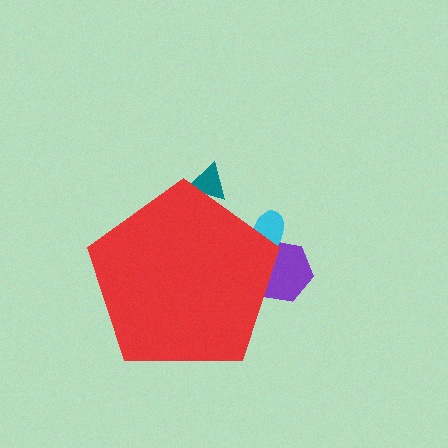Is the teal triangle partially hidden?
Yes, the teal triangle is partially hidden behind the red pentagon.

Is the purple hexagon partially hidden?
Yes, the purple hexagon is partially hidden behind the red pentagon.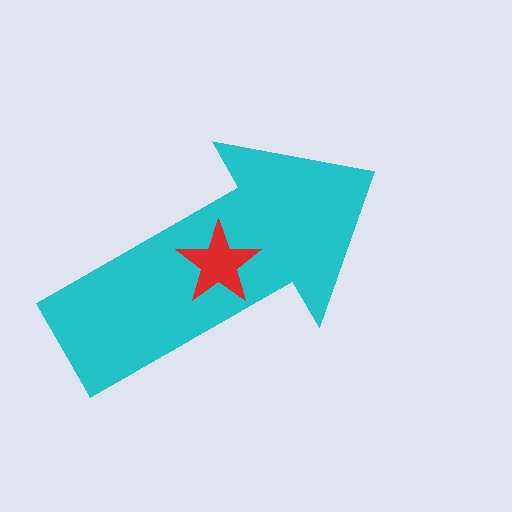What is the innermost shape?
The red star.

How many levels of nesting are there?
2.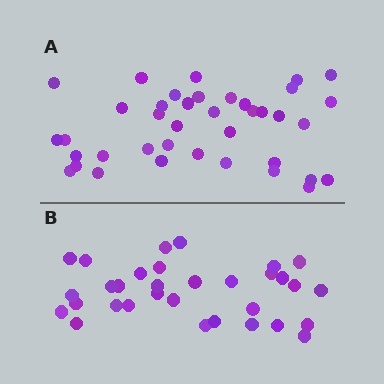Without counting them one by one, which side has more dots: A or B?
Region A (the top region) has more dots.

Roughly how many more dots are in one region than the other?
Region A has roughly 8 or so more dots than region B.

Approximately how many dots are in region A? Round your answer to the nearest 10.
About 40 dots. (The exact count is 39, which rounds to 40.)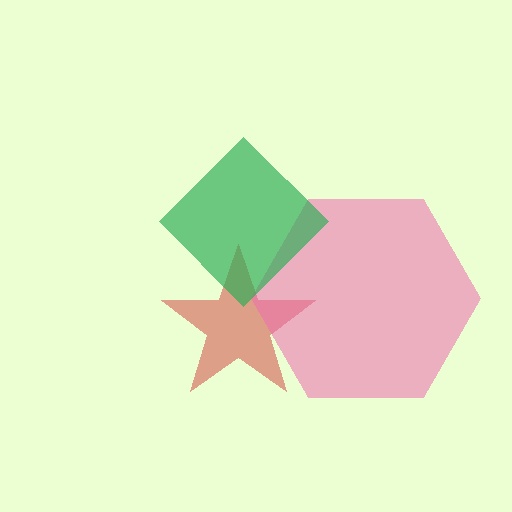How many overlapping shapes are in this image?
There are 3 overlapping shapes in the image.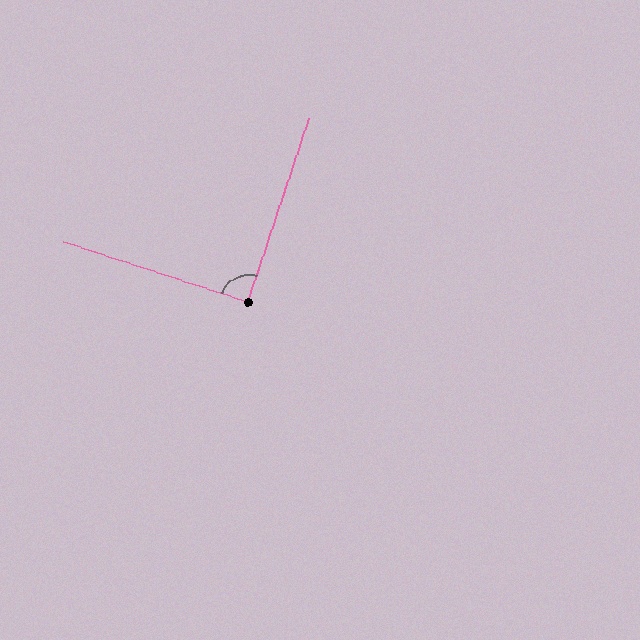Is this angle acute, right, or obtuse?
It is approximately a right angle.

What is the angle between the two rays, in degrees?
Approximately 90 degrees.